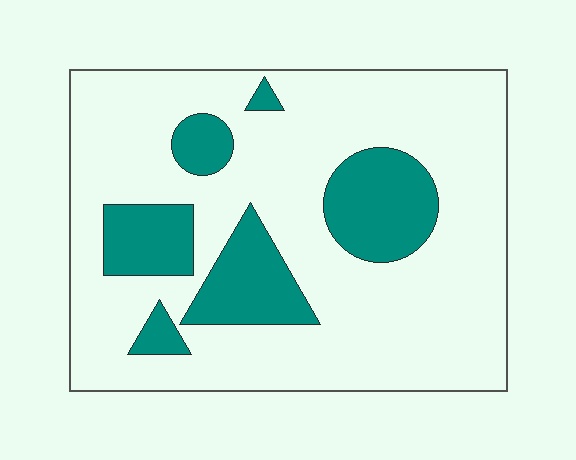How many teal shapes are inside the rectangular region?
6.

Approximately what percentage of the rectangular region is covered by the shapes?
Approximately 20%.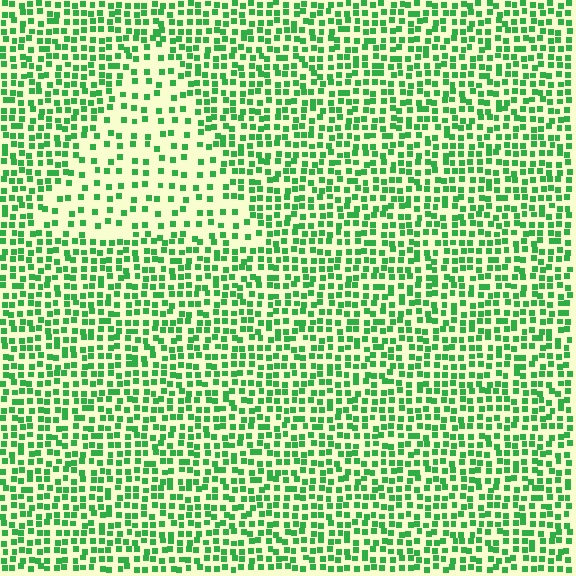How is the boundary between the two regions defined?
The boundary is defined by a change in element density (approximately 2.1x ratio). All elements are the same color, size, and shape.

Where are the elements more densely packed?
The elements are more densely packed outside the triangle boundary.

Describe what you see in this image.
The image contains small green elements arranged at two different densities. A triangle-shaped region is visible where the elements are less densely packed than the surrounding area.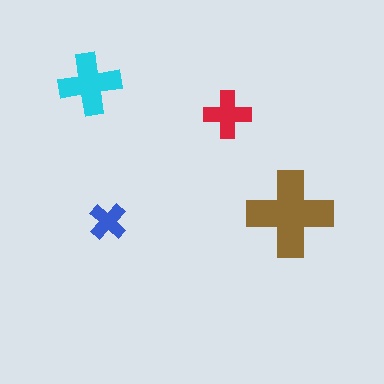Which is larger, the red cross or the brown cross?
The brown one.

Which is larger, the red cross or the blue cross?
The red one.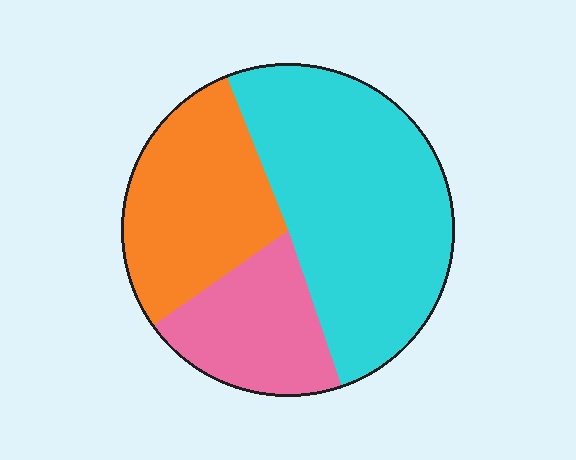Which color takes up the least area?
Pink, at roughly 20%.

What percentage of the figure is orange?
Orange covers around 30% of the figure.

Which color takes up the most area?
Cyan, at roughly 50%.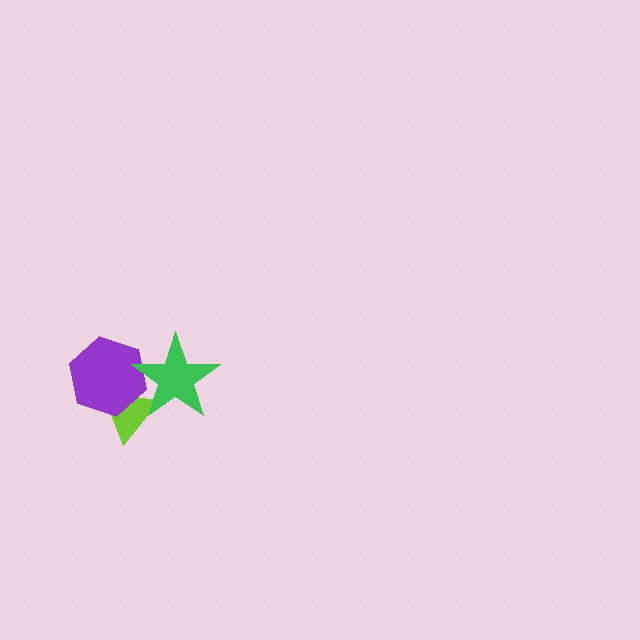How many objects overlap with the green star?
2 objects overlap with the green star.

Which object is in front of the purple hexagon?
The green star is in front of the purple hexagon.